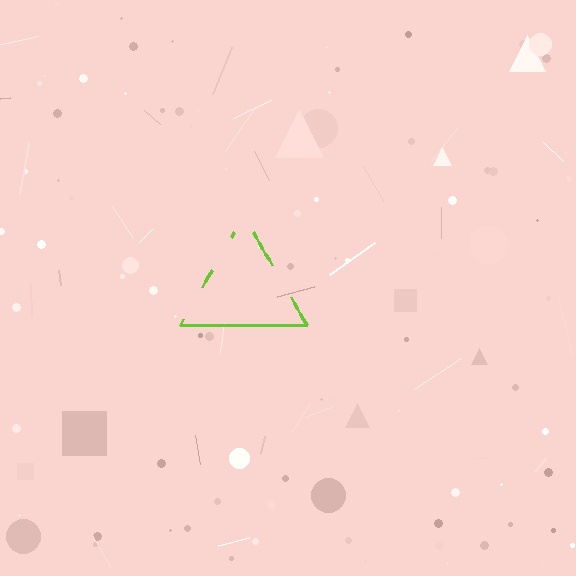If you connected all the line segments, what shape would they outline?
They would outline a triangle.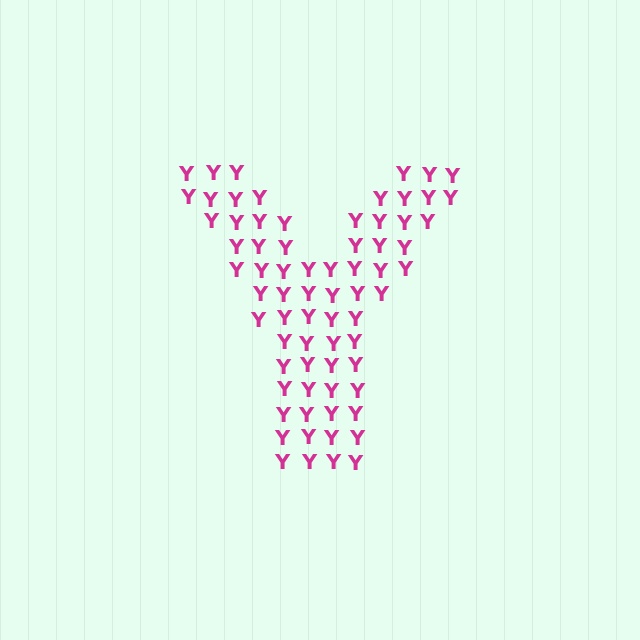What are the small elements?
The small elements are letter Y's.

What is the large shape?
The large shape is the letter Y.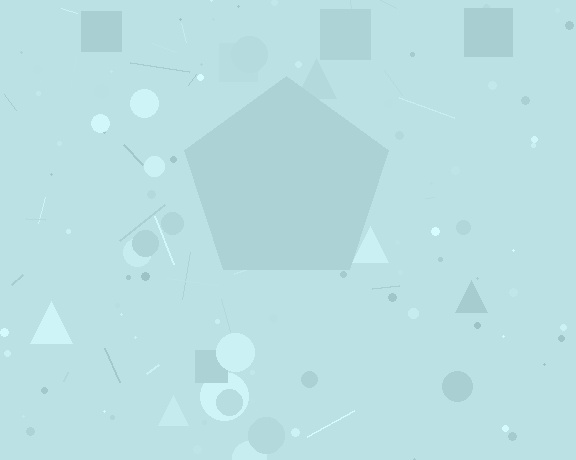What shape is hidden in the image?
A pentagon is hidden in the image.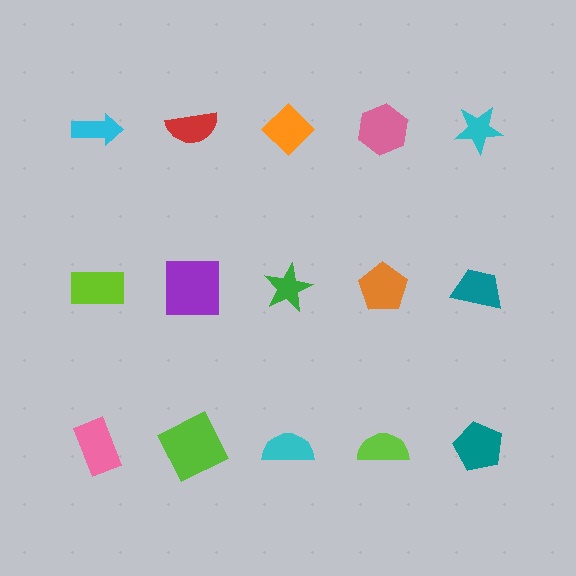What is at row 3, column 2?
A lime square.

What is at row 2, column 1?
A lime rectangle.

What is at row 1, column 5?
A cyan star.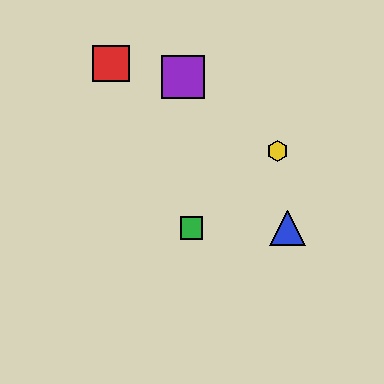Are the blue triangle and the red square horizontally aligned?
No, the blue triangle is at y≈228 and the red square is at y≈63.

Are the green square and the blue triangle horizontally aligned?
Yes, both are at y≈228.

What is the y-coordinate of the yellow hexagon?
The yellow hexagon is at y≈151.